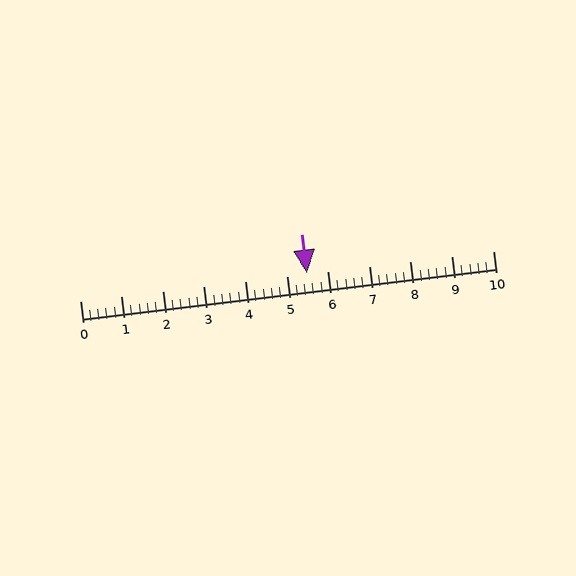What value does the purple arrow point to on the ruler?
The purple arrow points to approximately 5.5.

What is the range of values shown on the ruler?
The ruler shows values from 0 to 10.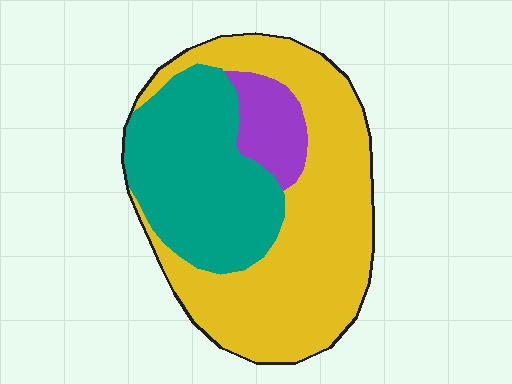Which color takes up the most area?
Yellow, at roughly 55%.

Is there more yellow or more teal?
Yellow.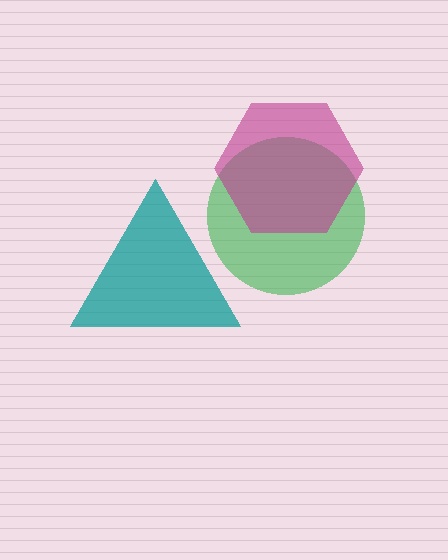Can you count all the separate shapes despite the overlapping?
Yes, there are 3 separate shapes.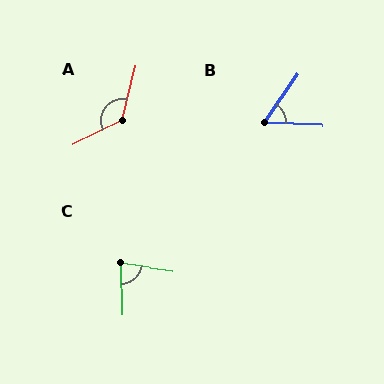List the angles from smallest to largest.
B (59°), C (80°), A (130°).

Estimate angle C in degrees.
Approximately 80 degrees.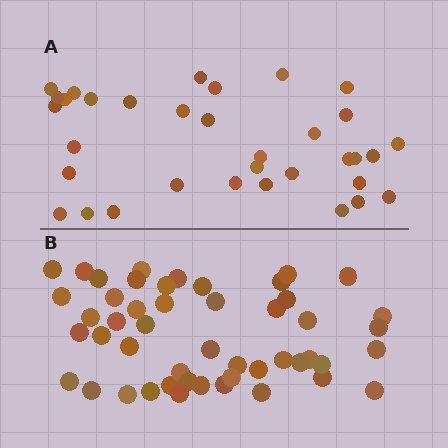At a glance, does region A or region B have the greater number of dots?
Region B (the bottom region) has more dots.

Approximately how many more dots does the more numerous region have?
Region B has approximately 15 more dots than region A.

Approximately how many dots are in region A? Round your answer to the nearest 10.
About 30 dots. (The exact count is 34, which rounds to 30.)